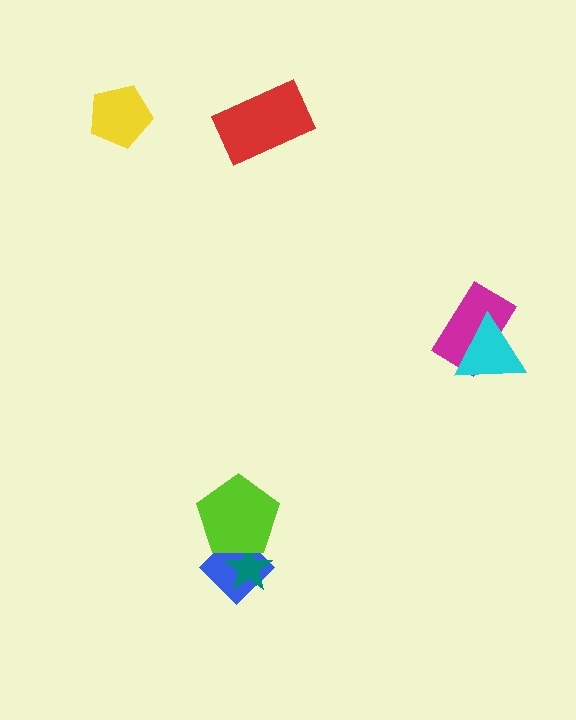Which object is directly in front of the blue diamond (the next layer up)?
The teal star is directly in front of the blue diamond.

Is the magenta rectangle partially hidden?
Yes, it is partially covered by another shape.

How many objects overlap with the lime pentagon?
2 objects overlap with the lime pentagon.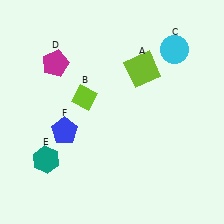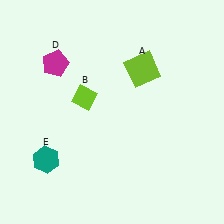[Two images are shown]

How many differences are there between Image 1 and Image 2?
There are 2 differences between the two images.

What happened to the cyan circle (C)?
The cyan circle (C) was removed in Image 2. It was in the top-right area of Image 1.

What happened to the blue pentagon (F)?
The blue pentagon (F) was removed in Image 2. It was in the bottom-left area of Image 1.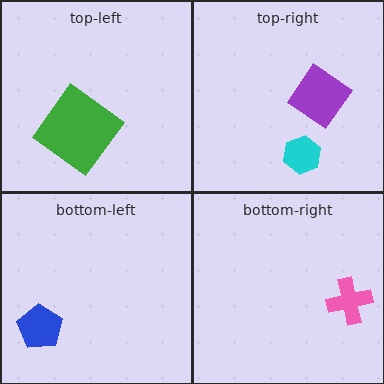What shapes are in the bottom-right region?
The pink cross.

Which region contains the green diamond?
The top-left region.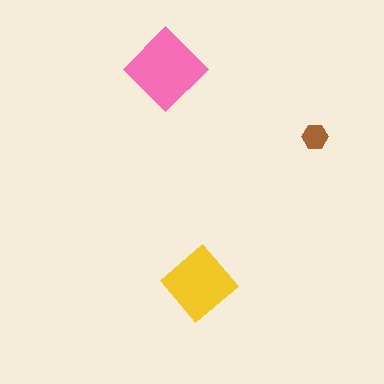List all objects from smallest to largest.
The brown hexagon, the yellow diamond, the pink diamond.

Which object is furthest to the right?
The brown hexagon is rightmost.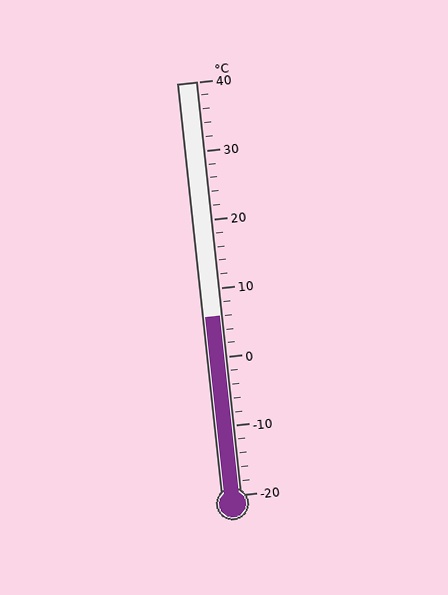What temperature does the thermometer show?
The thermometer shows approximately 6°C.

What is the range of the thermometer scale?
The thermometer scale ranges from -20°C to 40°C.